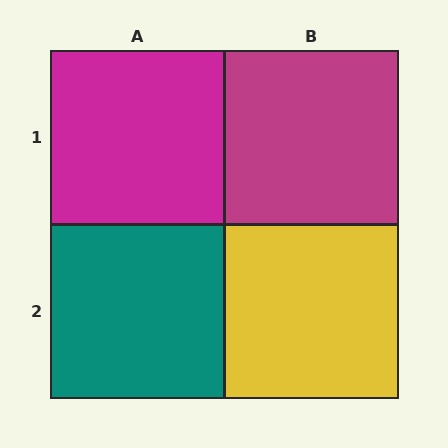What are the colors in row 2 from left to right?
Teal, yellow.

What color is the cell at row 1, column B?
Magenta.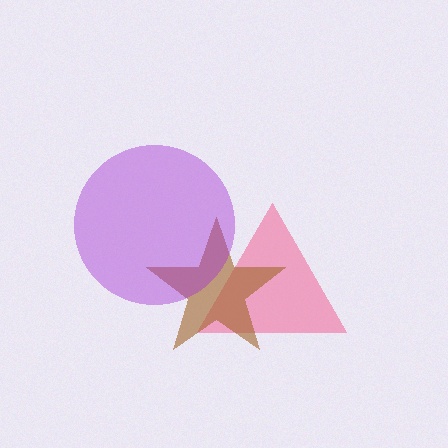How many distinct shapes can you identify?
There are 3 distinct shapes: a pink triangle, a brown star, a purple circle.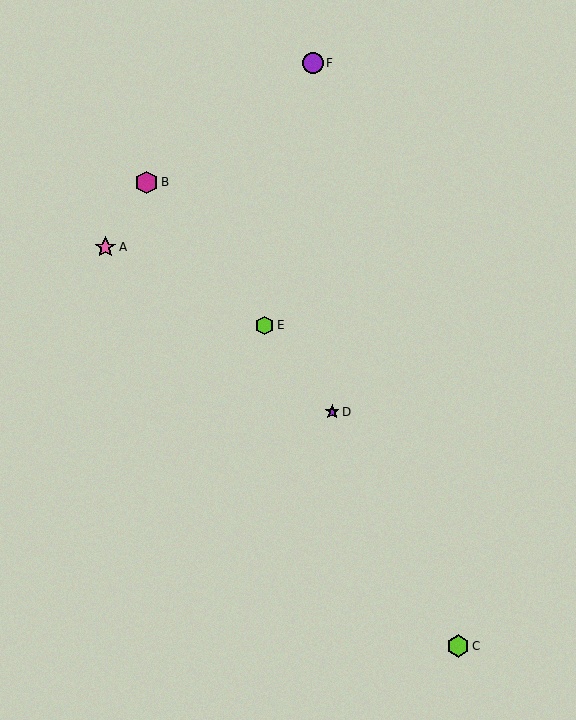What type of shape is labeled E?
Shape E is a lime hexagon.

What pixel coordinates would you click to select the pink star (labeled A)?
Click at (105, 247) to select the pink star A.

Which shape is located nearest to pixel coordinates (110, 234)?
The pink star (labeled A) at (105, 247) is nearest to that location.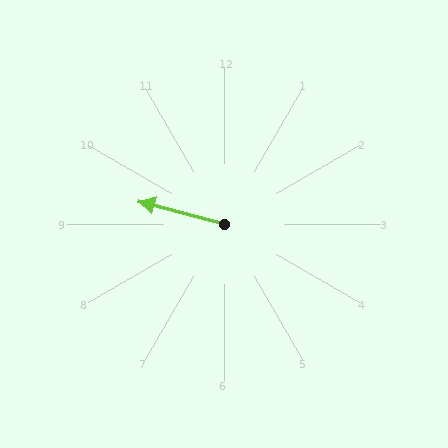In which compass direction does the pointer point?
West.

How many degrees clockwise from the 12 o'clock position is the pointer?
Approximately 285 degrees.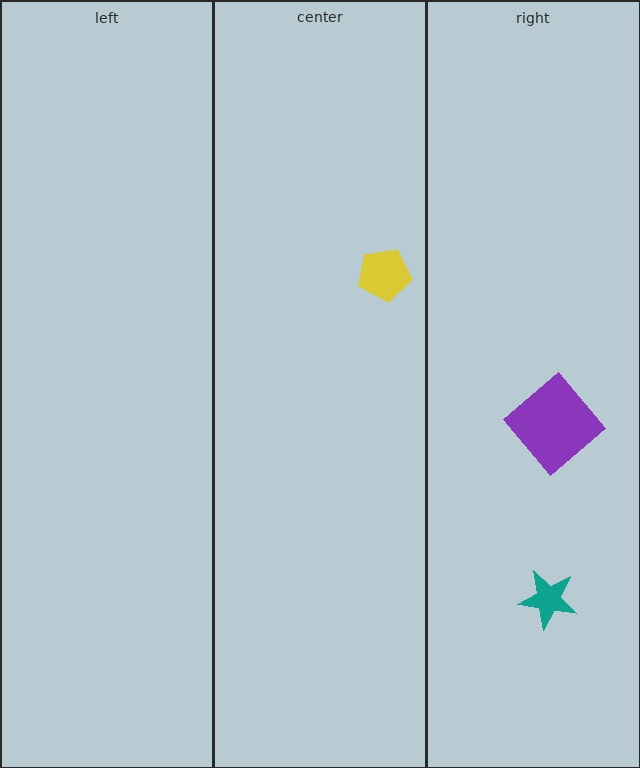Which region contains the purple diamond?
The right region.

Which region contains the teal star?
The right region.